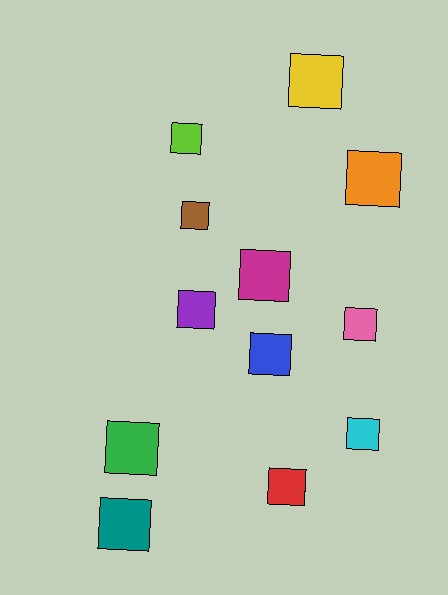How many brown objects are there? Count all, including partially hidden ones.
There is 1 brown object.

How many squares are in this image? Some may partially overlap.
There are 12 squares.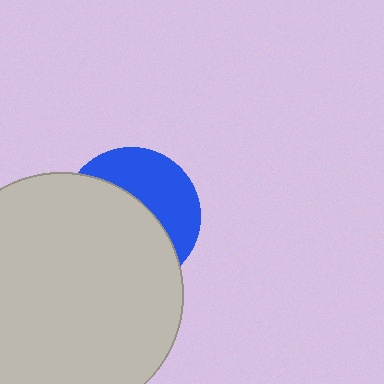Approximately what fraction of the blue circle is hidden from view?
Roughly 60% of the blue circle is hidden behind the light gray circle.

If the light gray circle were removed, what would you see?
You would see the complete blue circle.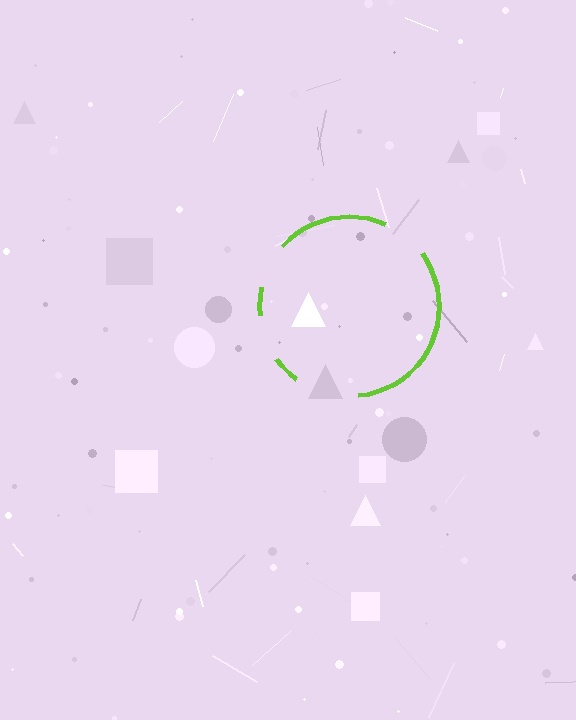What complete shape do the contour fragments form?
The contour fragments form a circle.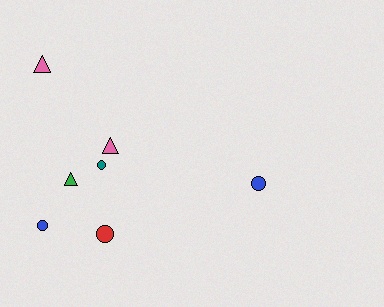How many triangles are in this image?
There are 3 triangles.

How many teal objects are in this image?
There is 1 teal object.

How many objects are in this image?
There are 7 objects.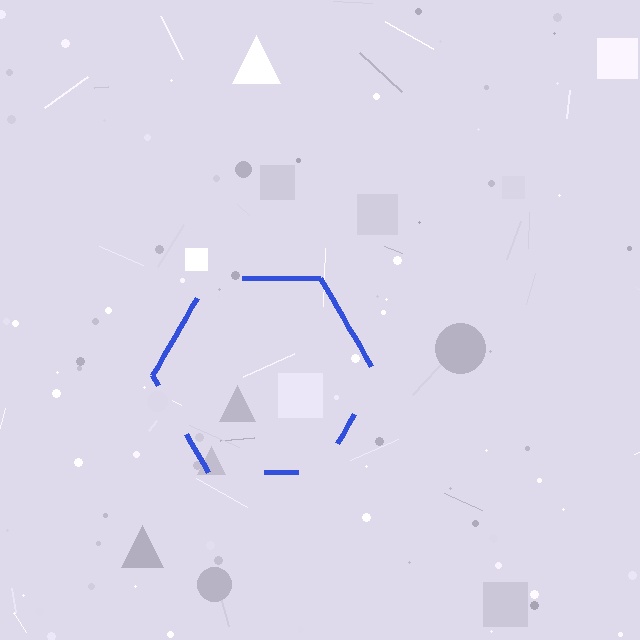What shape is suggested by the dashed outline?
The dashed outline suggests a hexagon.